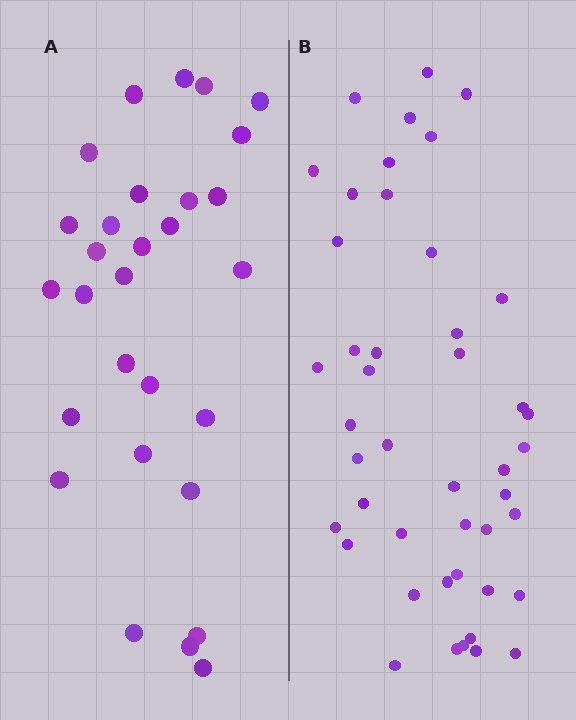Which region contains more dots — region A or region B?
Region B (the right region) has more dots.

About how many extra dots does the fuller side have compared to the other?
Region B has approximately 15 more dots than region A.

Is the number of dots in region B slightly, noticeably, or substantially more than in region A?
Region B has substantially more. The ratio is roughly 1.6 to 1.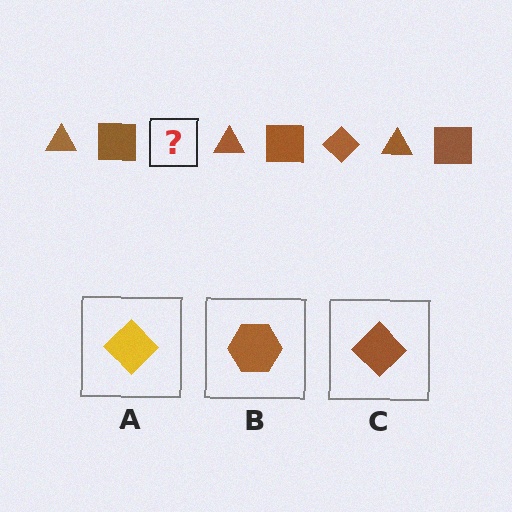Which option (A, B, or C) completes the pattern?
C.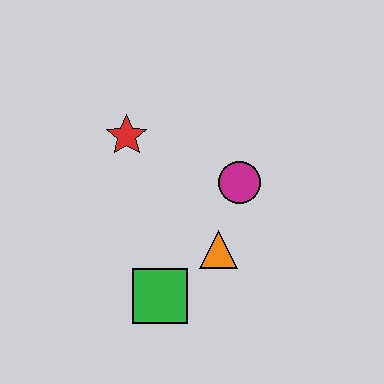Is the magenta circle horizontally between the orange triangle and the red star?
No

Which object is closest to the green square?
The orange triangle is closest to the green square.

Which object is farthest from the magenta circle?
The green square is farthest from the magenta circle.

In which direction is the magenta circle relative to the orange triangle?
The magenta circle is above the orange triangle.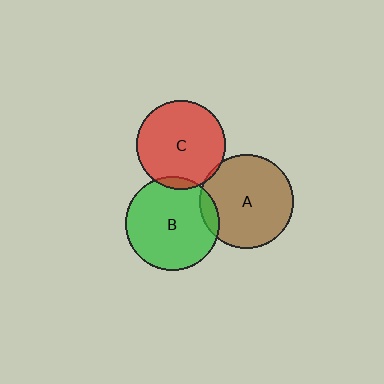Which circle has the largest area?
Circle A (brown).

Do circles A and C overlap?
Yes.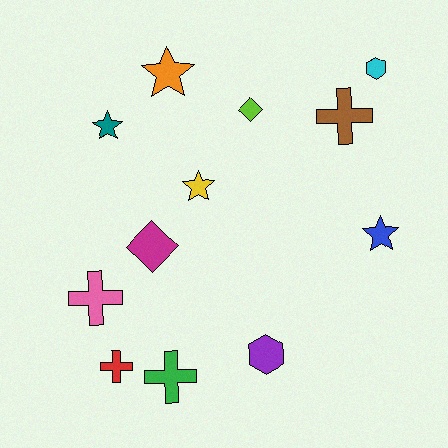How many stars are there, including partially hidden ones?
There are 4 stars.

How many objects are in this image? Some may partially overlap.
There are 12 objects.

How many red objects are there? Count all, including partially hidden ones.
There is 1 red object.